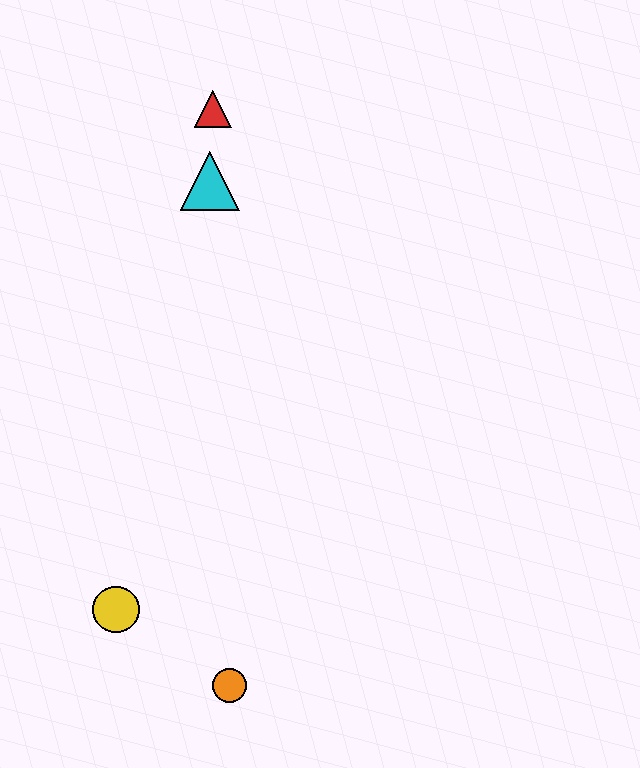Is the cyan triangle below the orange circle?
No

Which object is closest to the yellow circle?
The orange circle is closest to the yellow circle.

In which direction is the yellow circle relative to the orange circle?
The yellow circle is to the left of the orange circle.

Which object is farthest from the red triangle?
The orange circle is farthest from the red triangle.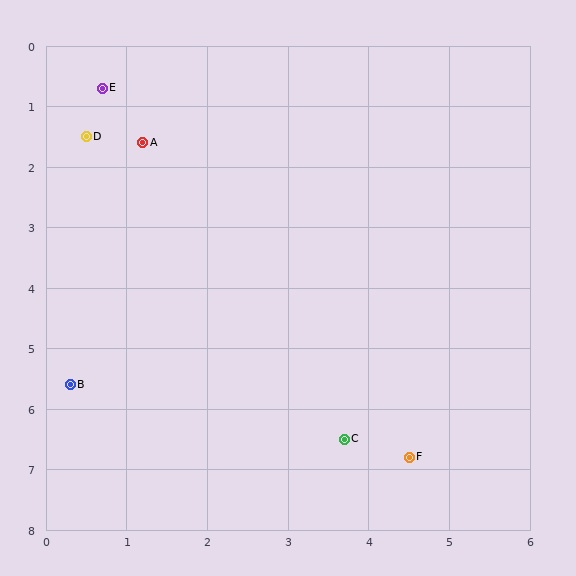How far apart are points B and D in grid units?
Points B and D are about 4.1 grid units apart.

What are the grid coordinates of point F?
Point F is at approximately (4.5, 6.8).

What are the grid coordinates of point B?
Point B is at approximately (0.3, 5.6).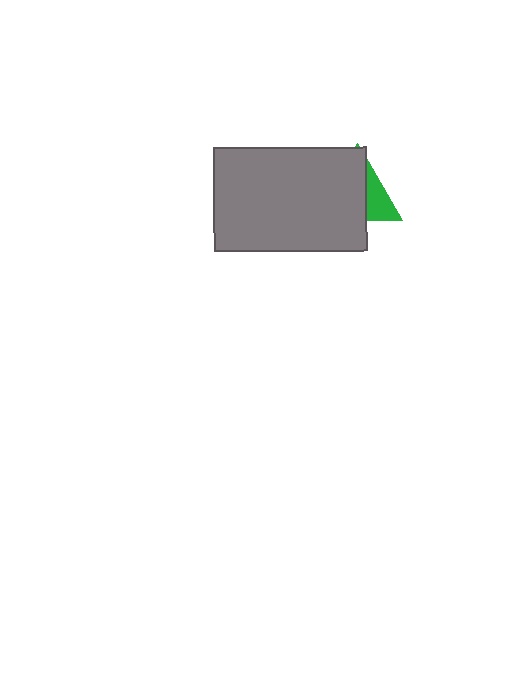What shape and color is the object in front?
The object in front is a gray rectangle.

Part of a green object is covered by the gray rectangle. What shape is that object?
It is a triangle.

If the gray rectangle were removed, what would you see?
You would see the complete green triangle.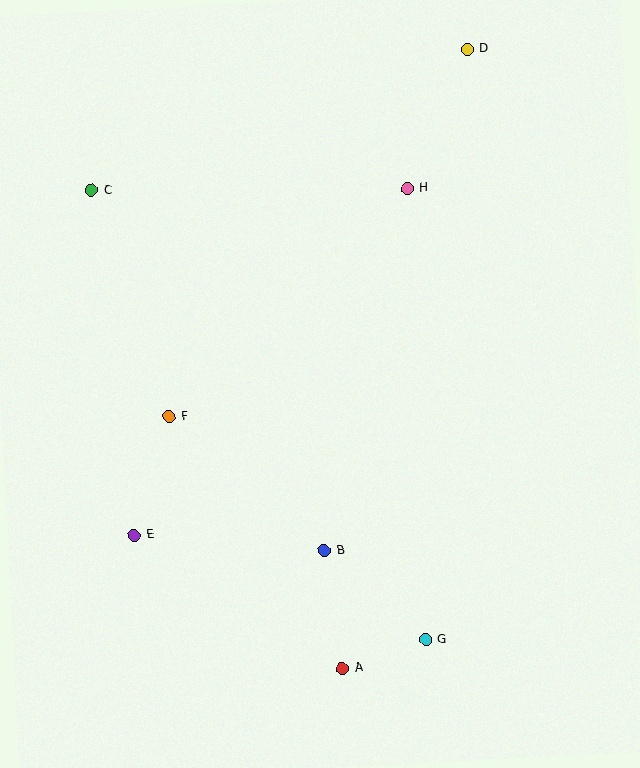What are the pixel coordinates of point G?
Point G is at (426, 639).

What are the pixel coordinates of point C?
Point C is at (92, 190).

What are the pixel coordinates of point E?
Point E is at (134, 535).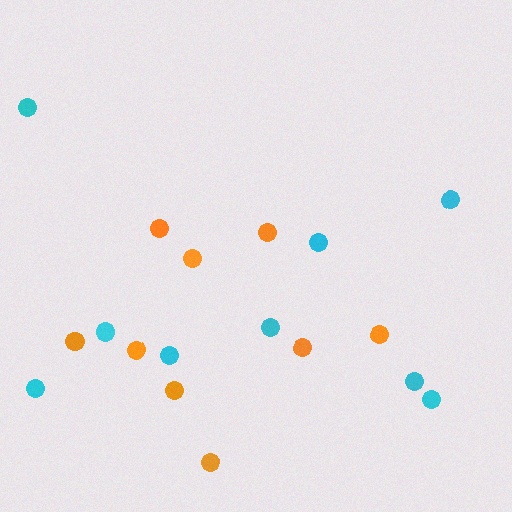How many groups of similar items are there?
There are 2 groups: one group of orange circles (9) and one group of cyan circles (9).